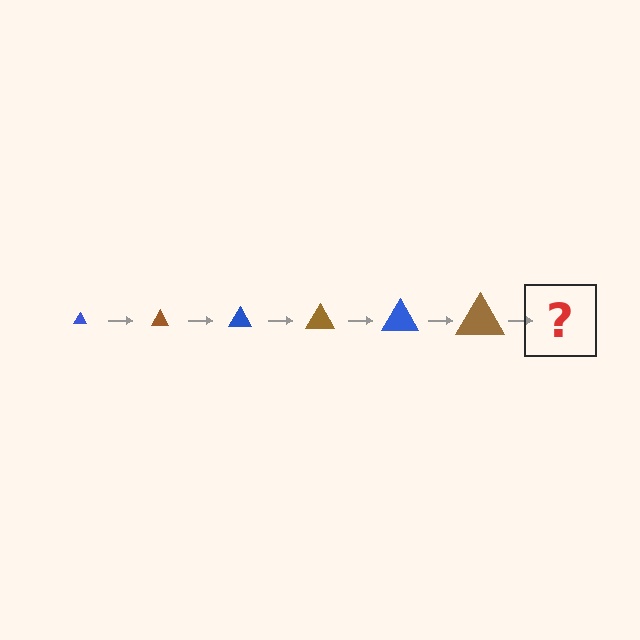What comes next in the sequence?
The next element should be a blue triangle, larger than the previous one.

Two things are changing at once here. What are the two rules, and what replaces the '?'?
The two rules are that the triangle grows larger each step and the color cycles through blue and brown. The '?' should be a blue triangle, larger than the previous one.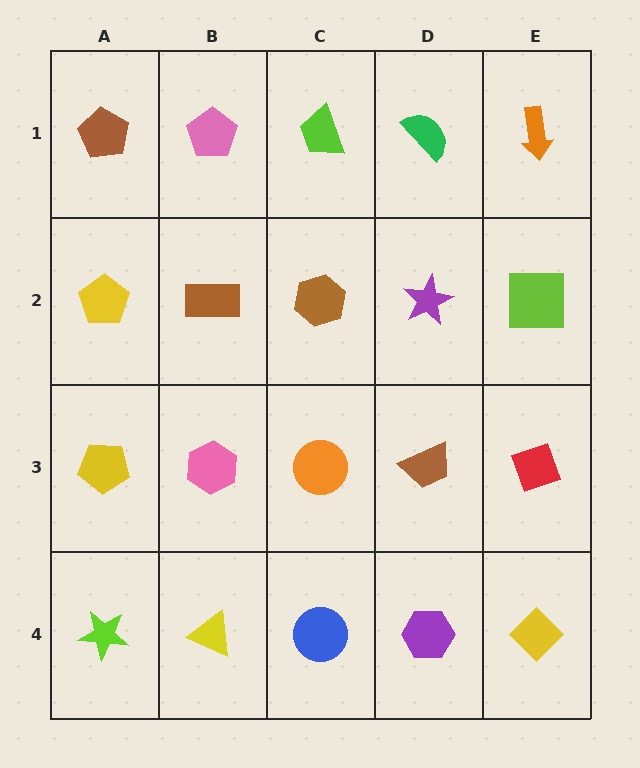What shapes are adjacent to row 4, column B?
A pink hexagon (row 3, column B), a lime star (row 4, column A), a blue circle (row 4, column C).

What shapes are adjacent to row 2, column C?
A lime trapezoid (row 1, column C), an orange circle (row 3, column C), a brown rectangle (row 2, column B), a purple star (row 2, column D).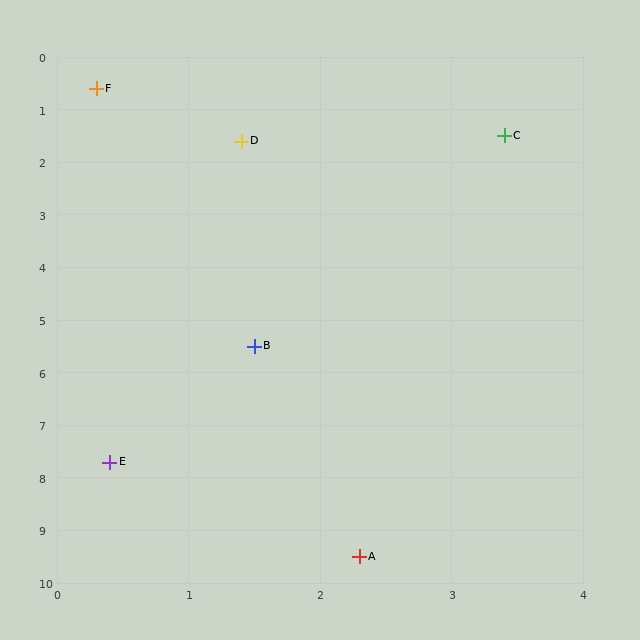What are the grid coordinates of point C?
Point C is at approximately (3.4, 1.5).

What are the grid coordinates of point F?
Point F is at approximately (0.3, 0.6).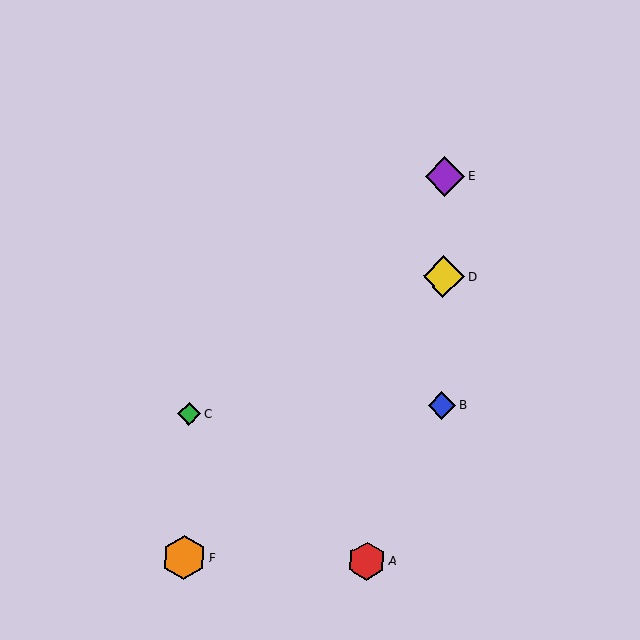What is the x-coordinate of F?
Object F is at x≈184.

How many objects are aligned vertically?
3 objects (B, D, E) are aligned vertically.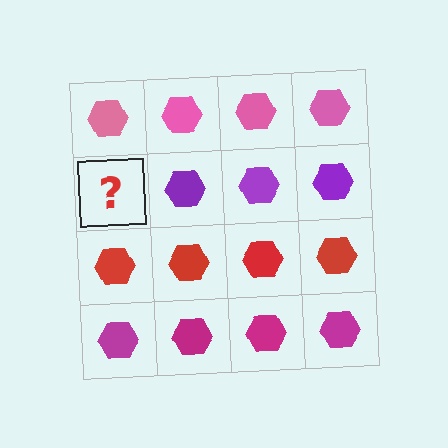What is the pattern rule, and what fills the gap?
The rule is that each row has a consistent color. The gap should be filled with a purple hexagon.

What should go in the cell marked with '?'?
The missing cell should contain a purple hexagon.